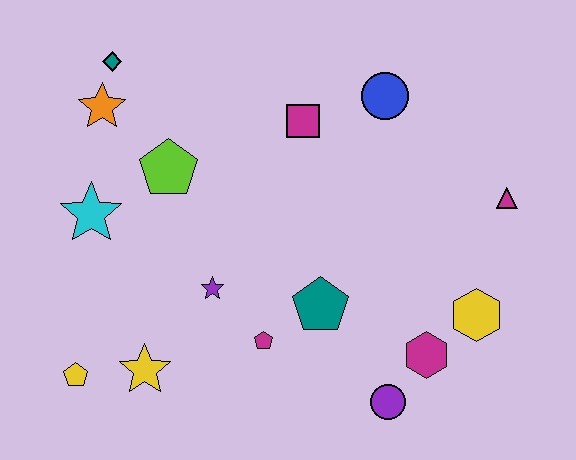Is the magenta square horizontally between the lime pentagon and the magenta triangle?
Yes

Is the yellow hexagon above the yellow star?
Yes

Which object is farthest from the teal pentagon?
The teal diamond is farthest from the teal pentagon.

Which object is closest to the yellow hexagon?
The magenta hexagon is closest to the yellow hexagon.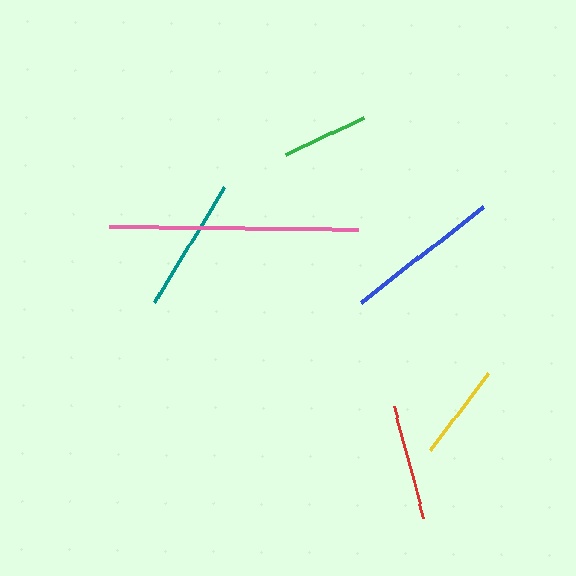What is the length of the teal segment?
The teal segment is approximately 134 pixels long.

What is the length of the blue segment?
The blue segment is approximately 155 pixels long.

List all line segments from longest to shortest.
From longest to shortest: pink, blue, teal, red, yellow, green.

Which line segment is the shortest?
The green line is the shortest at approximately 87 pixels.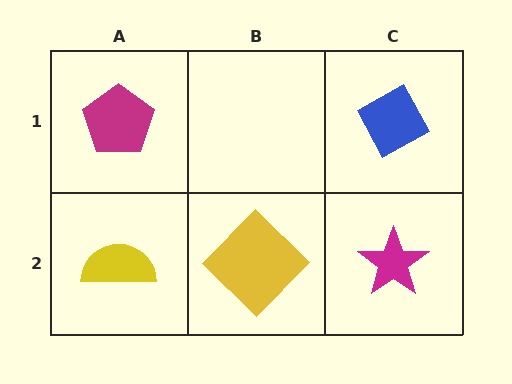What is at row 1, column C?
A blue diamond.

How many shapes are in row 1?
2 shapes.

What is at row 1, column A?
A magenta pentagon.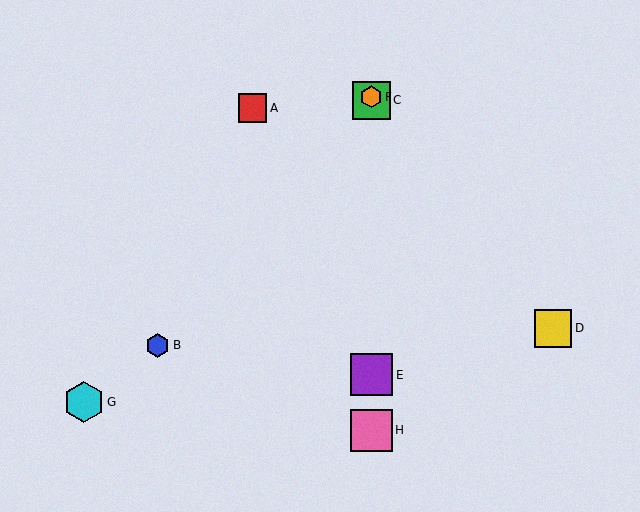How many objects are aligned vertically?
4 objects (C, E, F, H) are aligned vertically.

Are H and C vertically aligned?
Yes, both are at x≈371.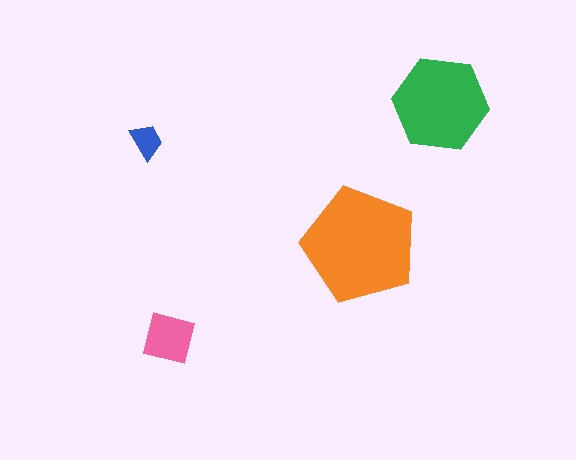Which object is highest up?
The green hexagon is topmost.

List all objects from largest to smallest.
The orange pentagon, the green hexagon, the pink square, the blue trapezoid.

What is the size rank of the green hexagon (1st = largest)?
2nd.